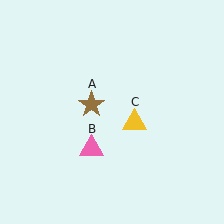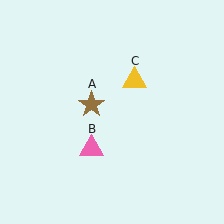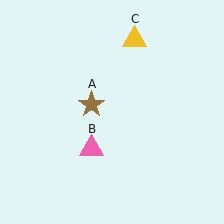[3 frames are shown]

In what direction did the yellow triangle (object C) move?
The yellow triangle (object C) moved up.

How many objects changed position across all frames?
1 object changed position: yellow triangle (object C).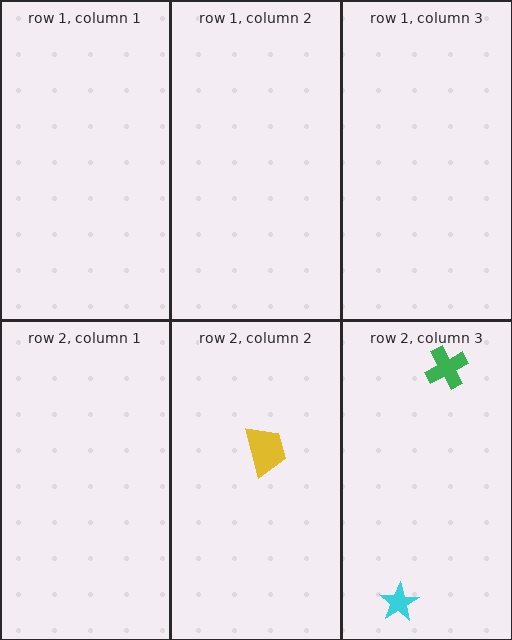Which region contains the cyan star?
The row 2, column 3 region.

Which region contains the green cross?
The row 2, column 3 region.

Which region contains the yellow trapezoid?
The row 2, column 2 region.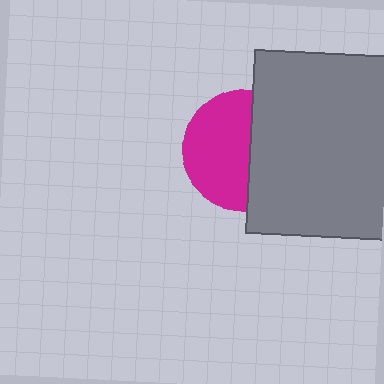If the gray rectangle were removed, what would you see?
You would see the complete magenta circle.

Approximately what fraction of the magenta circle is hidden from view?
Roughly 44% of the magenta circle is hidden behind the gray rectangle.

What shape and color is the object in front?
The object in front is a gray rectangle.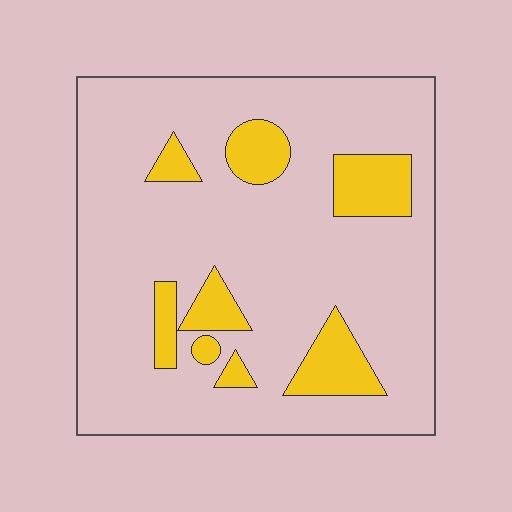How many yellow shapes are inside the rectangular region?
8.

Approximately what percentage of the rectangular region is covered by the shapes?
Approximately 15%.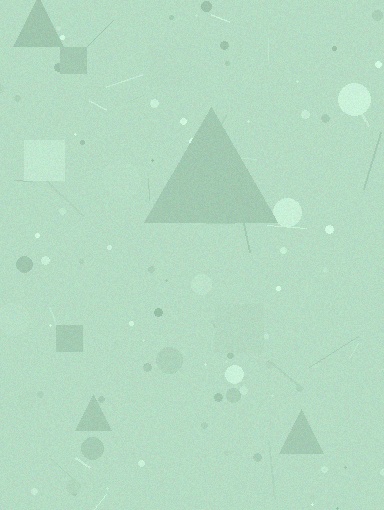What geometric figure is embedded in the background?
A triangle is embedded in the background.